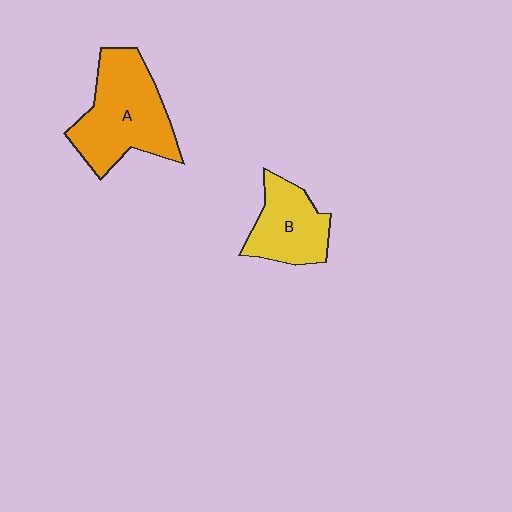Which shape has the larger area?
Shape A (orange).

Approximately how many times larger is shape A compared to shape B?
Approximately 1.6 times.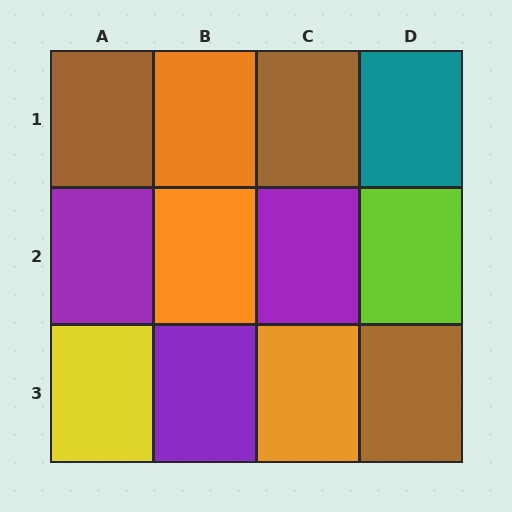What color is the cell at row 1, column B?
Orange.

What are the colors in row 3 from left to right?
Yellow, purple, orange, brown.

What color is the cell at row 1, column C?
Brown.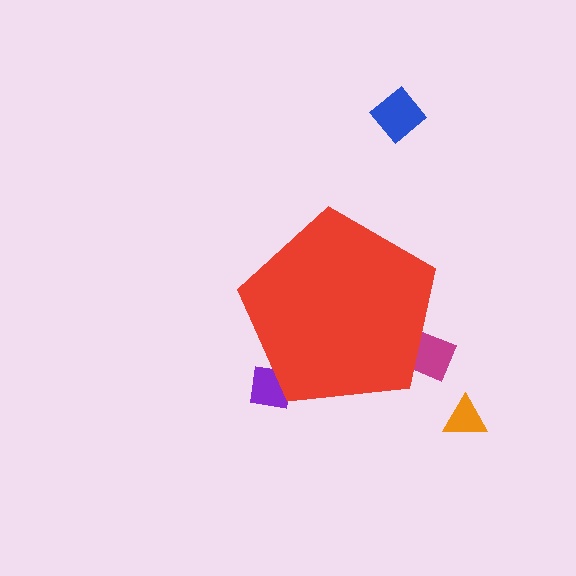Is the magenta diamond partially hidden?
Yes, the magenta diamond is partially hidden behind the red pentagon.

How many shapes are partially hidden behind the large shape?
2 shapes are partially hidden.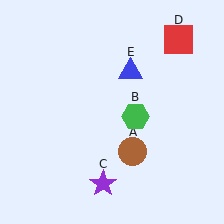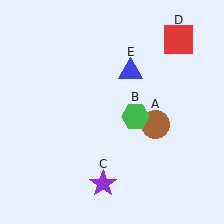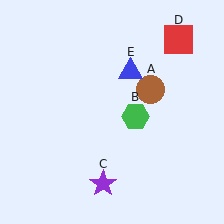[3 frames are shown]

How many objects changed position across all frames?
1 object changed position: brown circle (object A).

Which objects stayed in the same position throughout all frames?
Green hexagon (object B) and purple star (object C) and red square (object D) and blue triangle (object E) remained stationary.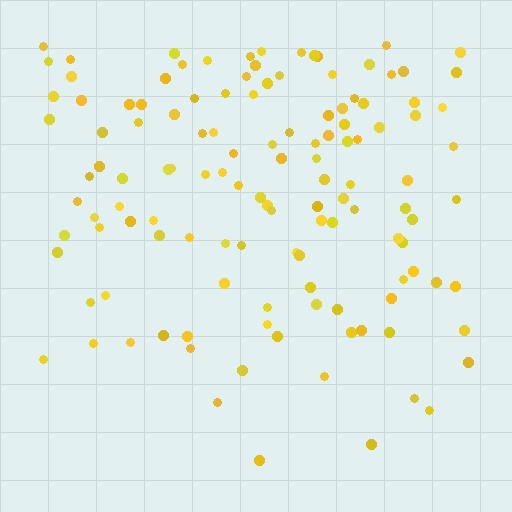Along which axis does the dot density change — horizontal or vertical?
Vertical.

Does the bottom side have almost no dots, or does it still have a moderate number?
Still a moderate number, just noticeably fewer than the top.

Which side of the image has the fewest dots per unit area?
The bottom.